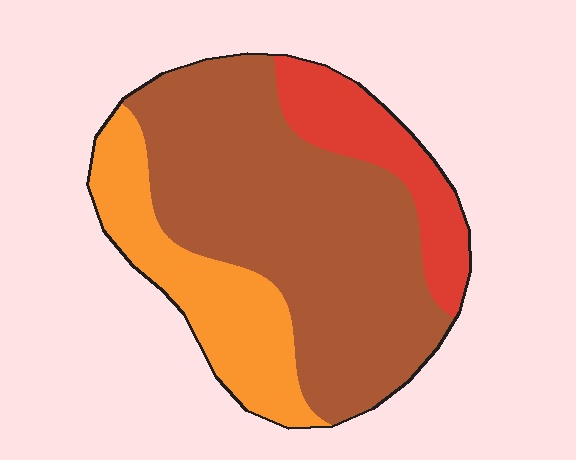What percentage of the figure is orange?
Orange takes up less than a quarter of the figure.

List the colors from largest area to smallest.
From largest to smallest: brown, orange, red.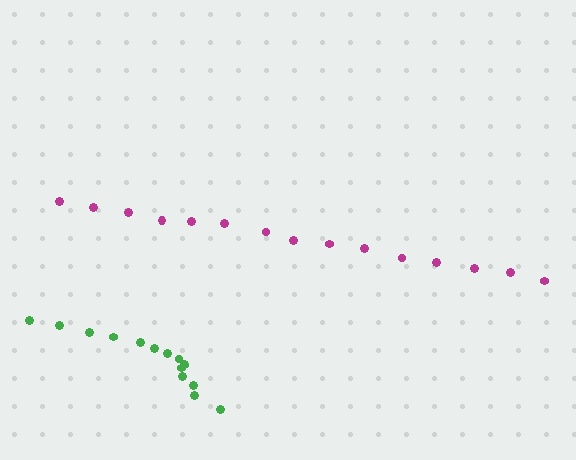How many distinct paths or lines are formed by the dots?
There are 2 distinct paths.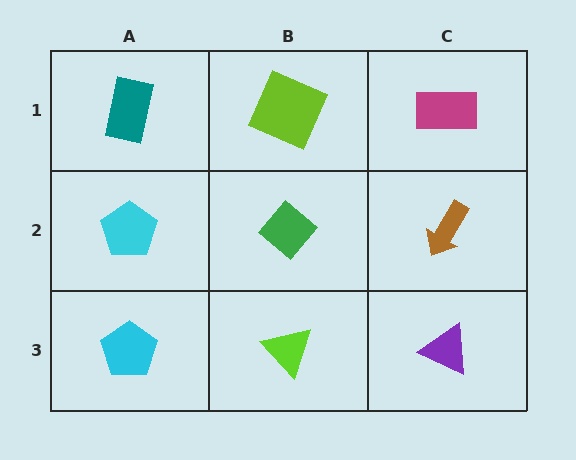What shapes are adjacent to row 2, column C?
A magenta rectangle (row 1, column C), a purple triangle (row 3, column C), a green diamond (row 2, column B).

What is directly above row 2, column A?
A teal rectangle.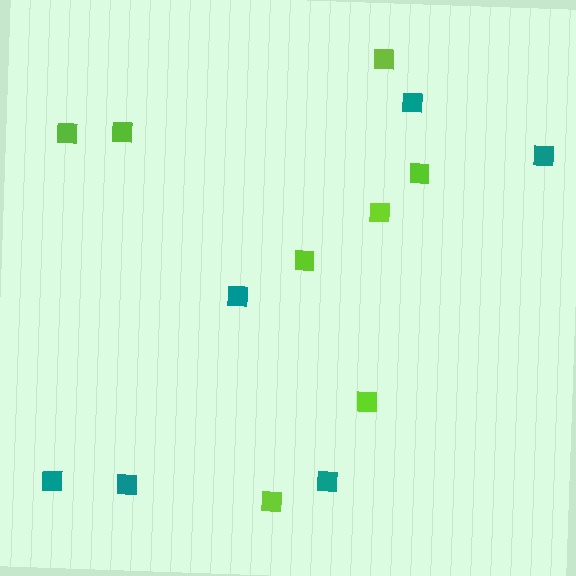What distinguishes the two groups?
There are 2 groups: one group of lime squares (8) and one group of teal squares (6).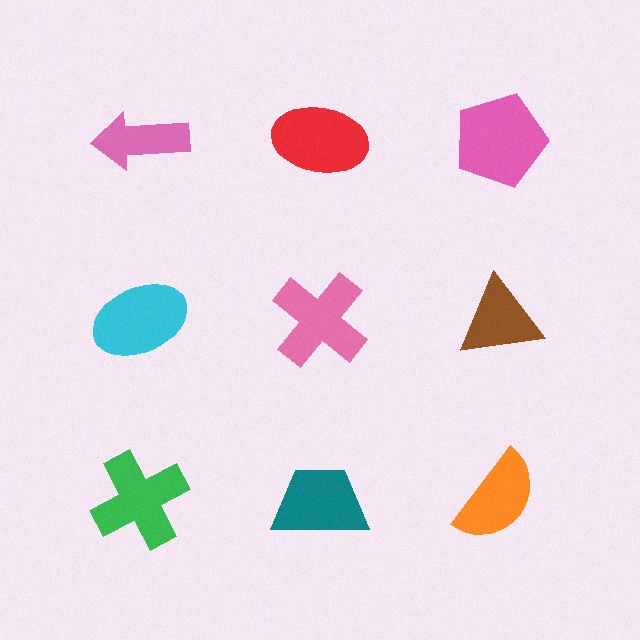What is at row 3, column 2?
A teal trapezoid.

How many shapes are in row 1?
3 shapes.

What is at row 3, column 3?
An orange semicircle.